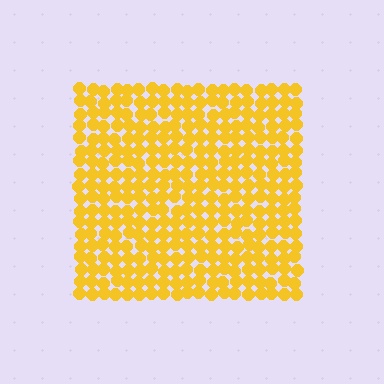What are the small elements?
The small elements are circles.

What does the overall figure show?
The overall figure shows a square.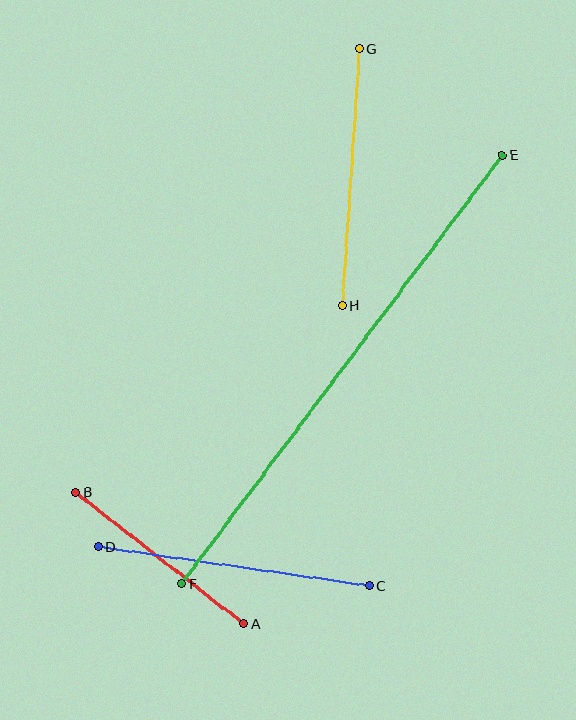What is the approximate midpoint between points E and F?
The midpoint is at approximately (342, 370) pixels.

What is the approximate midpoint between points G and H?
The midpoint is at approximately (351, 177) pixels.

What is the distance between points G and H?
The distance is approximately 257 pixels.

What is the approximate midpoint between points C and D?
The midpoint is at approximately (234, 567) pixels.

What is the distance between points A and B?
The distance is approximately 213 pixels.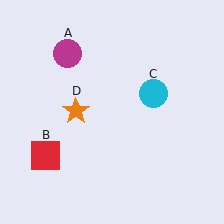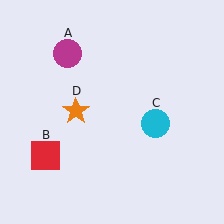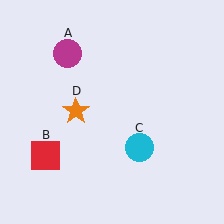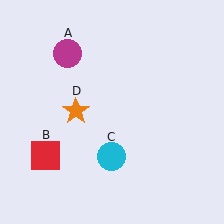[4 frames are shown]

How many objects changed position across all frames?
1 object changed position: cyan circle (object C).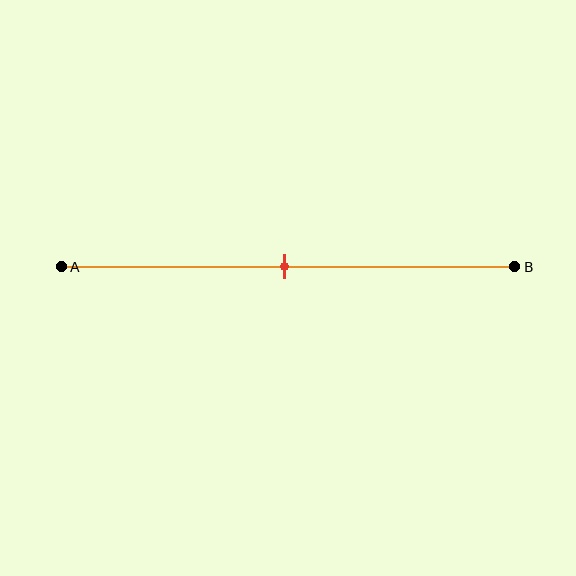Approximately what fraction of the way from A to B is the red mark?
The red mark is approximately 50% of the way from A to B.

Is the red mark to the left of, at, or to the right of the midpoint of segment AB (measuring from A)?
The red mark is approximately at the midpoint of segment AB.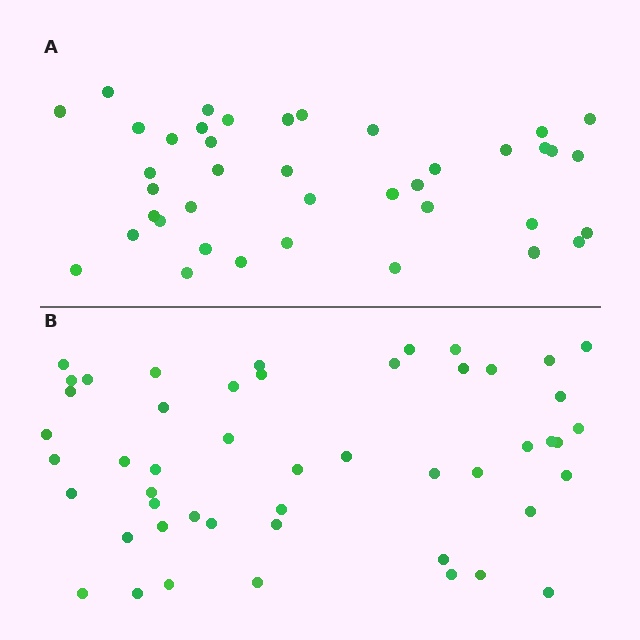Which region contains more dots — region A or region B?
Region B (the bottom region) has more dots.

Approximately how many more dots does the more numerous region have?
Region B has roughly 8 or so more dots than region A.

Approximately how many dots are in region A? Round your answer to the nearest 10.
About 40 dots.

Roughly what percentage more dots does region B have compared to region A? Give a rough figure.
About 20% more.